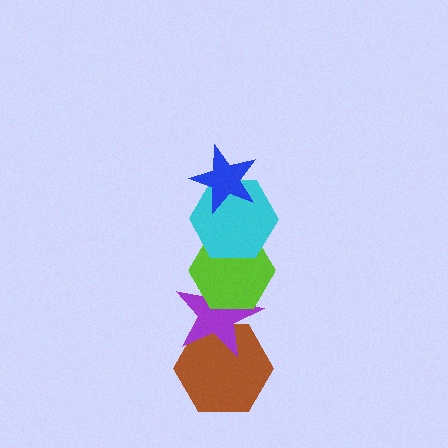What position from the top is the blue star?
The blue star is 1st from the top.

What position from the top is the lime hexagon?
The lime hexagon is 3rd from the top.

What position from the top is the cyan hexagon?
The cyan hexagon is 2nd from the top.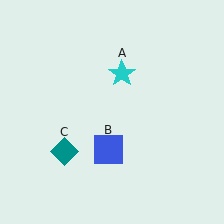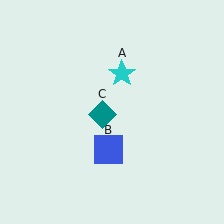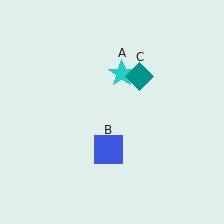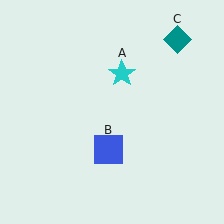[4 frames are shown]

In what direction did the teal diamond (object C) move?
The teal diamond (object C) moved up and to the right.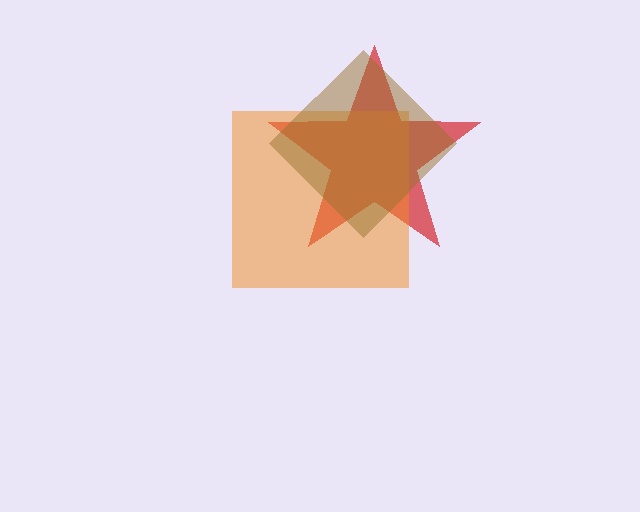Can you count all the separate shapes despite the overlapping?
Yes, there are 3 separate shapes.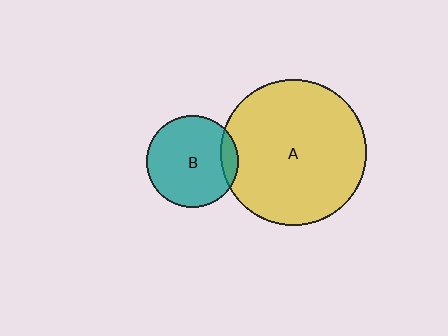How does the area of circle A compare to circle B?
Approximately 2.5 times.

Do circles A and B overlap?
Yes.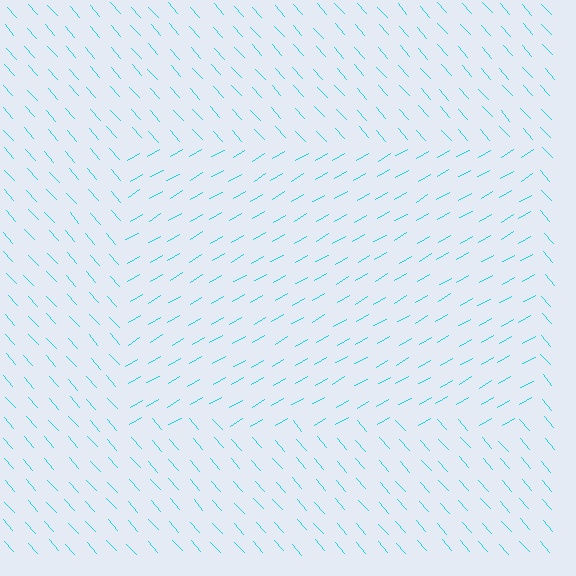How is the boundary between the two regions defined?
The boundary is defined purely by a change in line orientation (approximately 79 degrees difference). All lines are the same color and thickness.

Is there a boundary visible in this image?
Yes, there is a texture boundary formed by a change in line orientation.